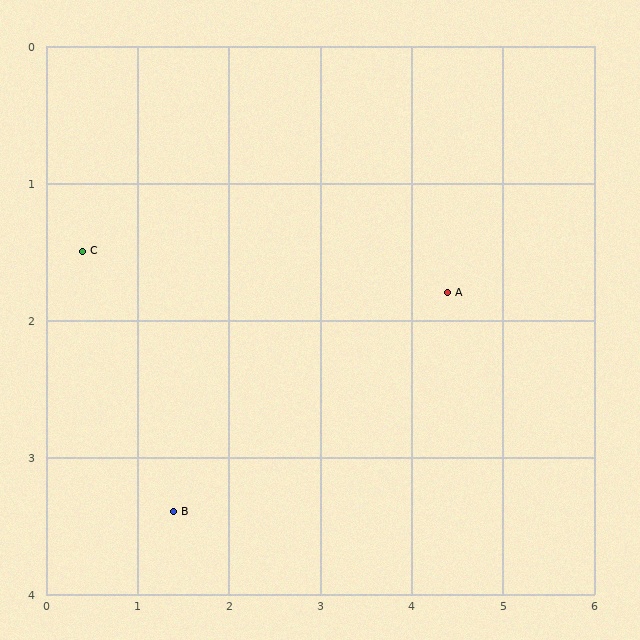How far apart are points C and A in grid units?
Points C and A are about 4.0 grid units apart.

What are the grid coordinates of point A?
Point A is at approximately (4.4, 1.8).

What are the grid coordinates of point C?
Point C is at approximately (0.4, 1.5).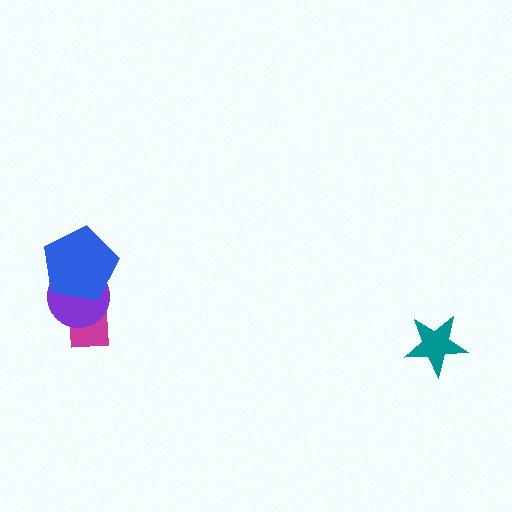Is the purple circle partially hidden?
Yes, it is partially covered by another shape.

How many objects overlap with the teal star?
0 objects overlap with the teal star.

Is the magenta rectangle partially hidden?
Yes, it is partially covered by another shape.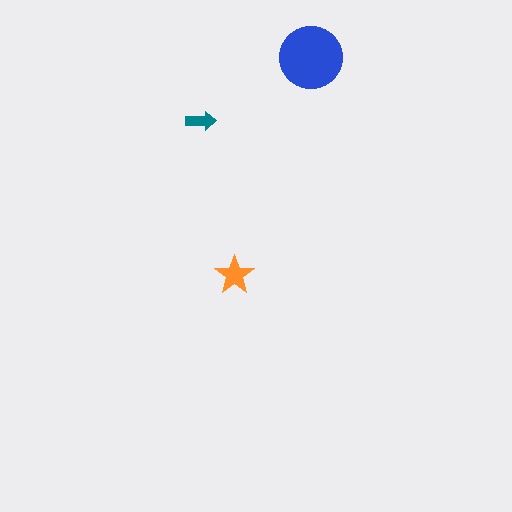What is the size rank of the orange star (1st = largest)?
2nd.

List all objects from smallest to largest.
The teal arrow, the orange star, the blue circle.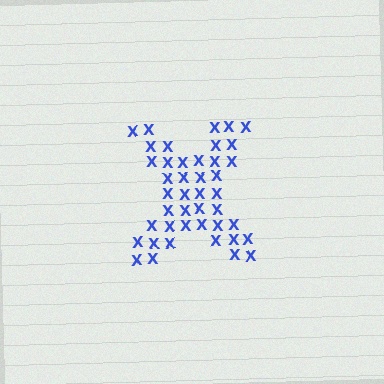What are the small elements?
The small elements are letter X's.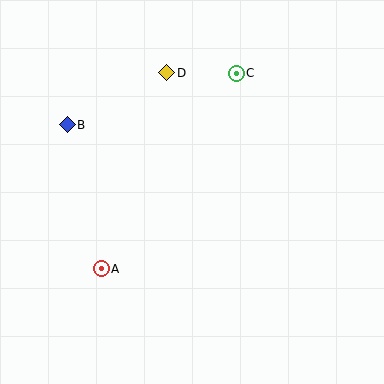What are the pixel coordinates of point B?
Point B is at (67, 125).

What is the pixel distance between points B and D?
The distance between B and D is 112 pixels.